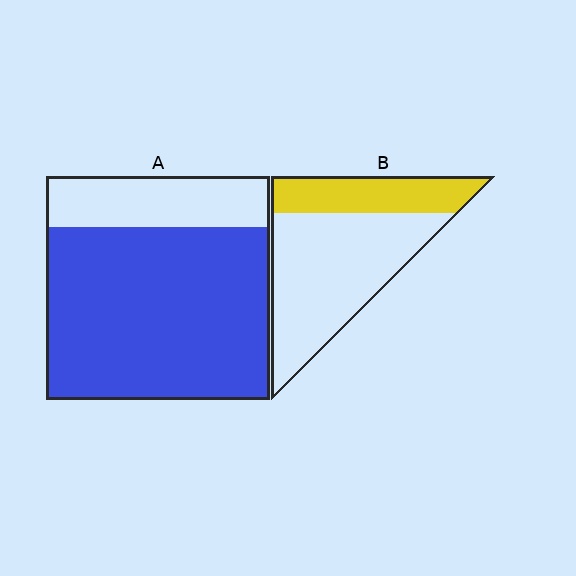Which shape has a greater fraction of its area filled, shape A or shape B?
Shape A.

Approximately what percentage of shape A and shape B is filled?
A is approximately 75% and B is approximately 30%.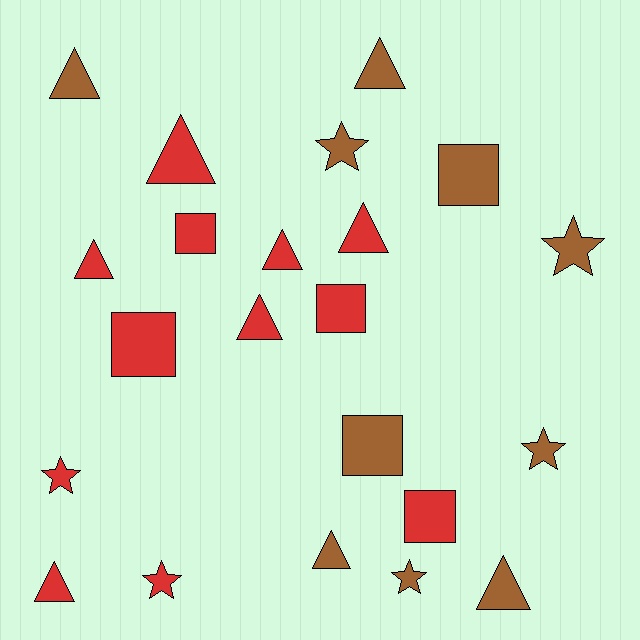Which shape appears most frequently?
Triangle, with 10 objects.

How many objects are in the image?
There are 22 objects.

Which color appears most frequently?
Red, with 12 objects.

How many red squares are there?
There are 4 red squares.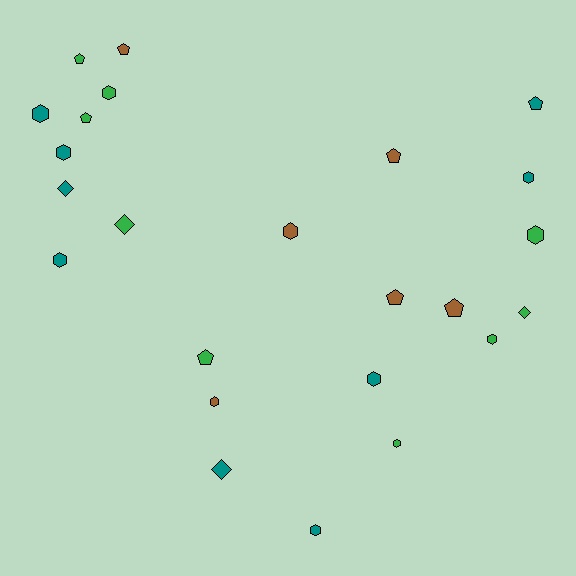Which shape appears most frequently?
Hexagon, with 12 objects.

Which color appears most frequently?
Teal, with 9 objects.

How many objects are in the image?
There are 24 objects.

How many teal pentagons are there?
There is 1 teal pentagon.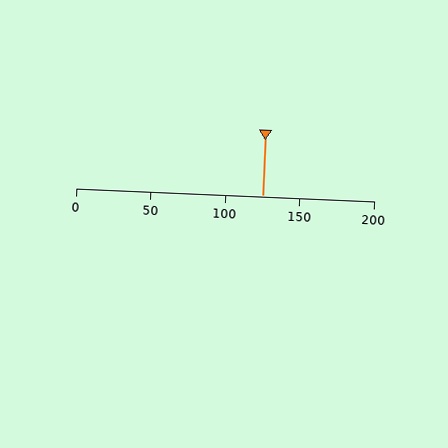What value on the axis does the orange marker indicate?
The marker indicates approximately 125.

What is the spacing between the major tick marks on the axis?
The major ticks are spaced 50 apart.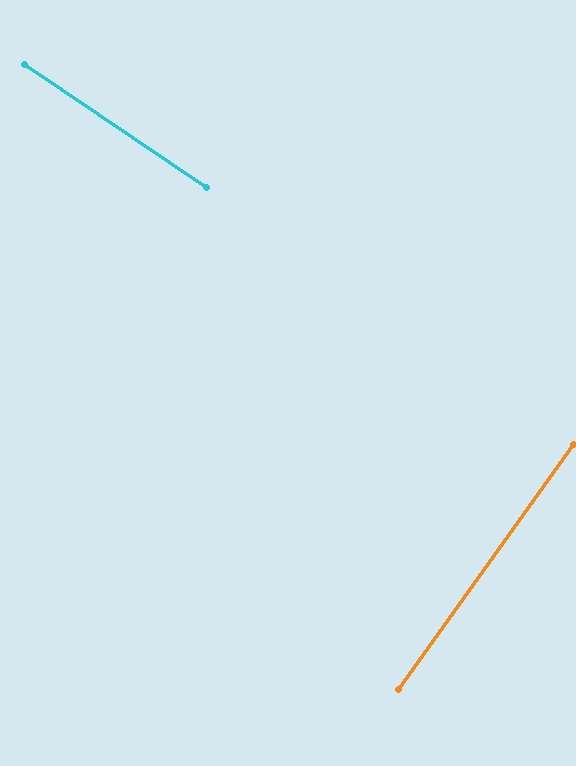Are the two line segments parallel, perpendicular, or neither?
Perpendicular — they meet at approximately 88°.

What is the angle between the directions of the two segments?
Approximately 88 degrees.